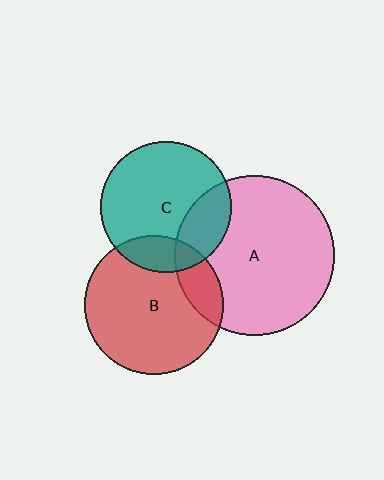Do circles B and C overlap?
Yes.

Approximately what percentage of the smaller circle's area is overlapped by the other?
Approximately 15%.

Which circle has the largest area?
Circle A (pink).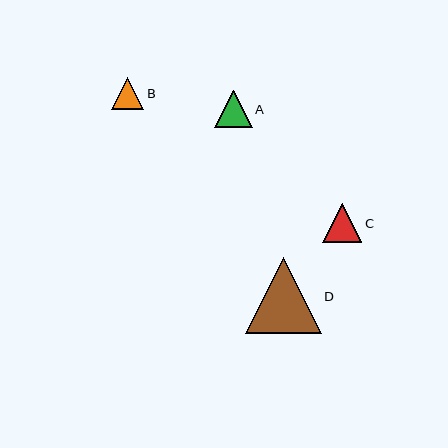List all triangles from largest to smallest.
From largest to smallest: D, C, A, B.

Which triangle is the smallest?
Triangle B is the smallest with a size of approximately 33 pixels.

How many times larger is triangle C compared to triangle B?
Triangle C is approximately 1.2 times the size of triangle B.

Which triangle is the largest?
Triangle D is the largest with a size of approximately 76 pixels.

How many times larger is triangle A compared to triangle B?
Triangle A is approximately 1.2 times the size of triangle B.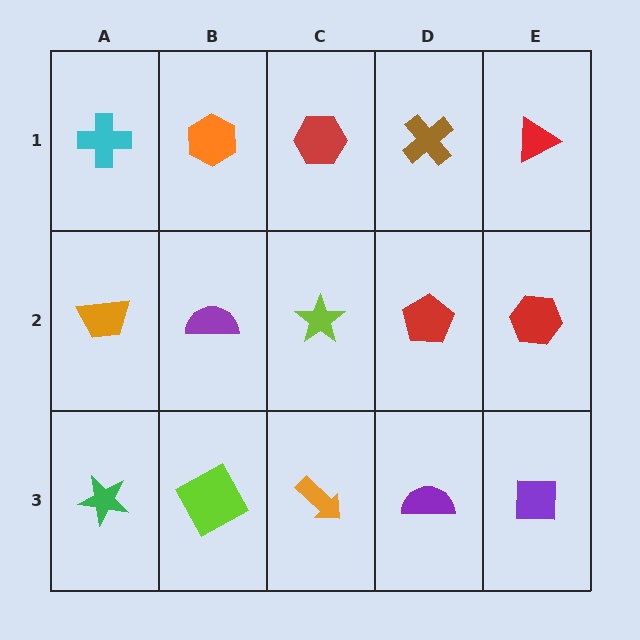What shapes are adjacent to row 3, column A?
An orange trapezoid (row 2, column A), a lime square (row 3, column B).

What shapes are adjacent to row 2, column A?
A cyan cross (row 1, column A), a green star (row 3, column A), a purple semicircle (row 2, column B).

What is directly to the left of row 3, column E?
A purple semicircle.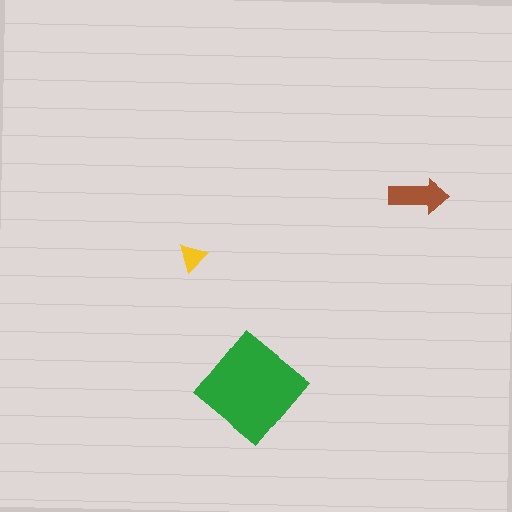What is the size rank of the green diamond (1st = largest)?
1st.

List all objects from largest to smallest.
The green diamond, the brown arrow, the yellow triangle.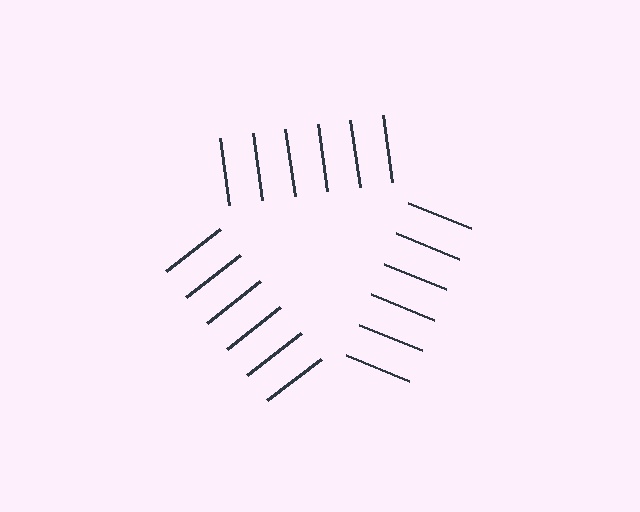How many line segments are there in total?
18 — 6 along each of the 3 edges.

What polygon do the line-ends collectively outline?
An illusory triangle — the line segments terminate on its edges but no continuous stroke is drawn.